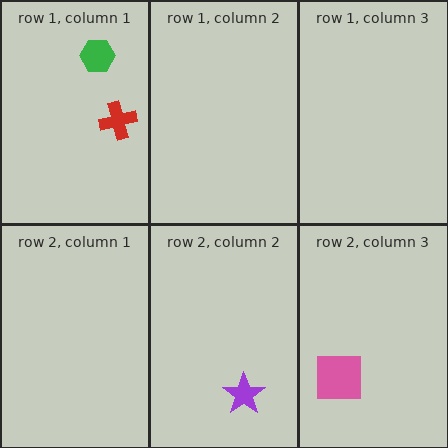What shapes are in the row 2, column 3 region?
The pink square.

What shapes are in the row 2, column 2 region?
The purple star.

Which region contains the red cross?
The row 1, column 1 region.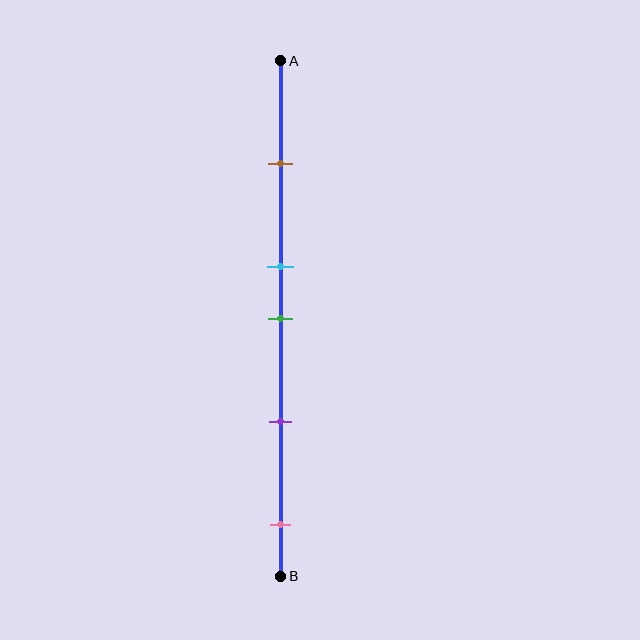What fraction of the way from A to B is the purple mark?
The purple mark is approximately 70% (0.7) of the way from A to B.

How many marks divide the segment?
There are 5 marks dividing the segment.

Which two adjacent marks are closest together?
The cyan and green marks are the closest adjacent pair.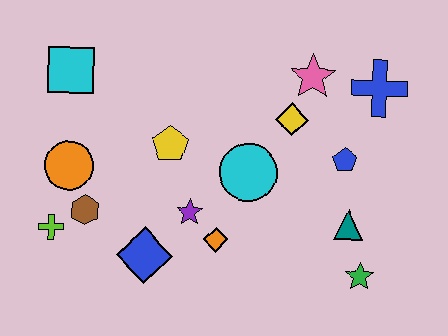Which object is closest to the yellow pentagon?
The purple star is closest to the yellow pentagon.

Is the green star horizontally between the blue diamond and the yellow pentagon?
No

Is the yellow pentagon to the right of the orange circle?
Yes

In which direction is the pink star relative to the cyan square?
The pink star is to the right of the cyan square.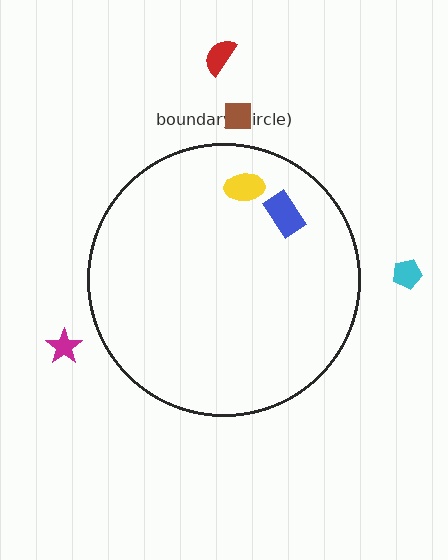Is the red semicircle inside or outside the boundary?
Outside.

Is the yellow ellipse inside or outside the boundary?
Inside.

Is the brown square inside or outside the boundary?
Outside.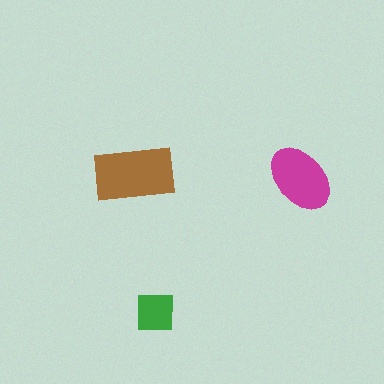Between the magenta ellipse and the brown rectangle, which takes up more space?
The brown rectangle.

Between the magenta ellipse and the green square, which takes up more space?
The magenta ellipse.